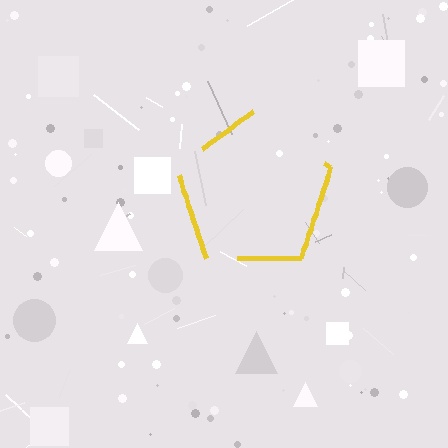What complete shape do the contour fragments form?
The contour fragments form a pentagon.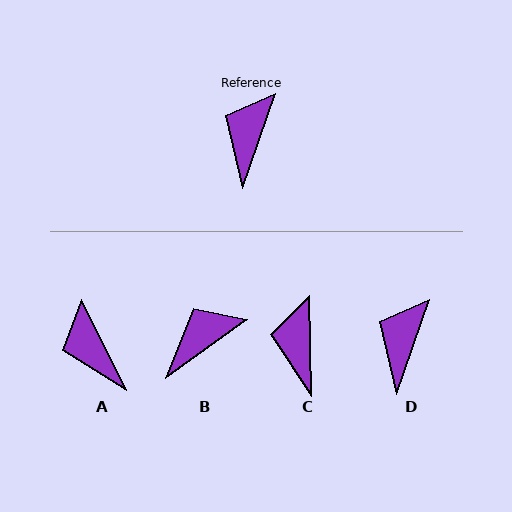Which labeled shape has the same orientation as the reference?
D.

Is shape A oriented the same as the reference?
No, it is off by about 45 degrees.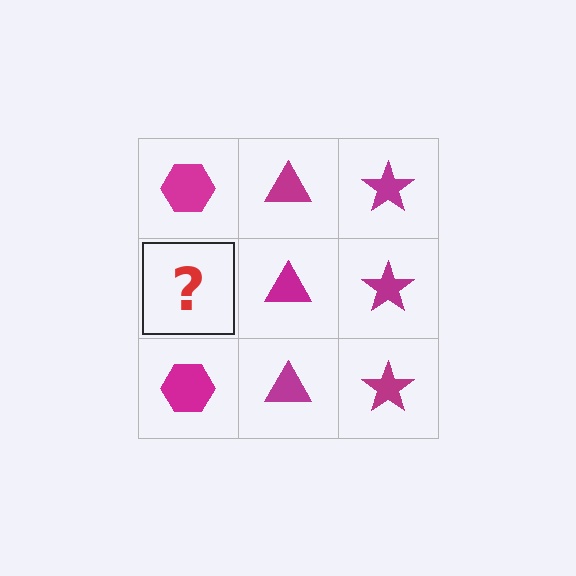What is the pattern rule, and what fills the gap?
The rule is that each column has a consistent shape. The gap should be filled with a magenta hexagon.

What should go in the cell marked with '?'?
The missing cell should contain a magenta hexagon.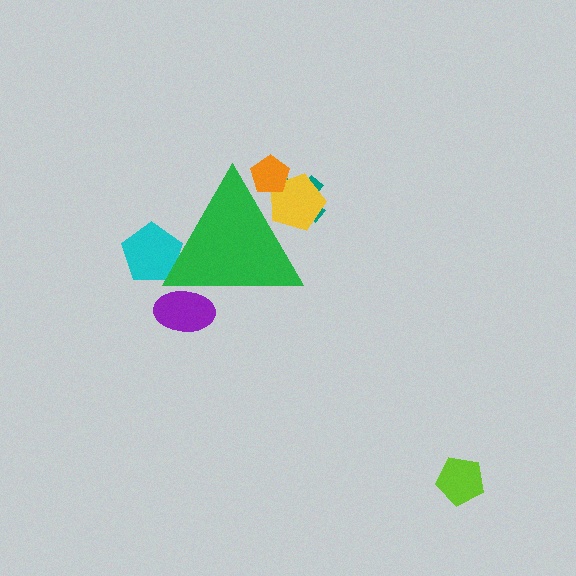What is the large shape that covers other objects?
A green triangle.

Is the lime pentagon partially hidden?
No, the lime pentagon is fully visible.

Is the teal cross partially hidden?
Yes, the teal cross is partially hidden behind the green triangle.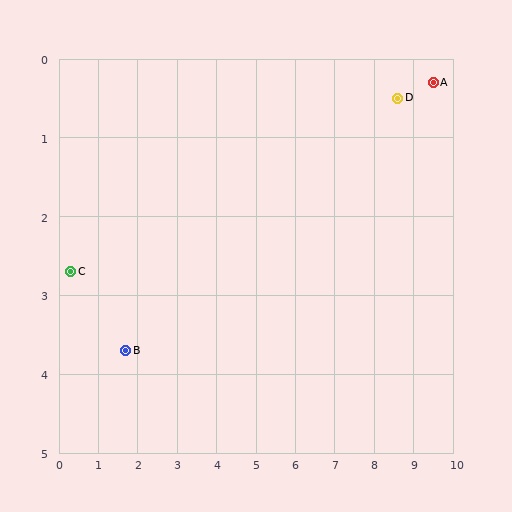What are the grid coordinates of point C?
Point C is at approximately (0.3, 2.7).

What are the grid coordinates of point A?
Point A is at approximately (9.5, 0.3).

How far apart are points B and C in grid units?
Points B and C are about 1.7 grid units apart.